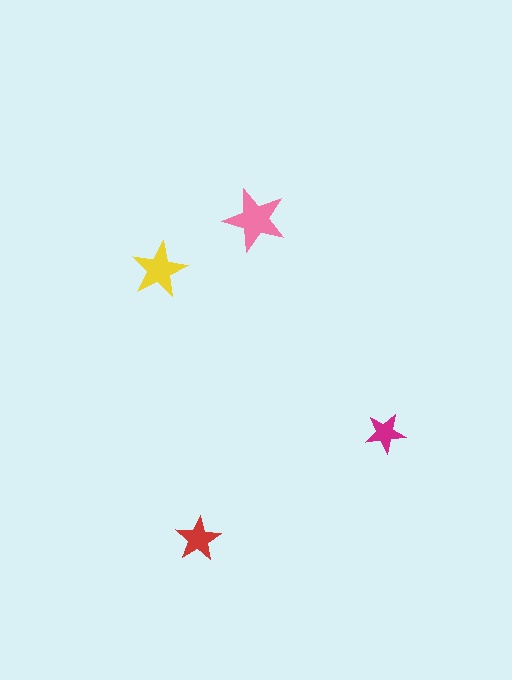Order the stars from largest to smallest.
the pink one, the yellow one, the red one, the magenta one.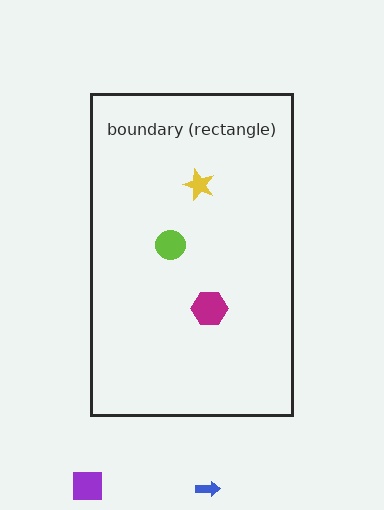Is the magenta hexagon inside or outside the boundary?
Inside.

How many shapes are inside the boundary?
3 inside, 2 outside.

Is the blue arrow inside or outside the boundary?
Outside.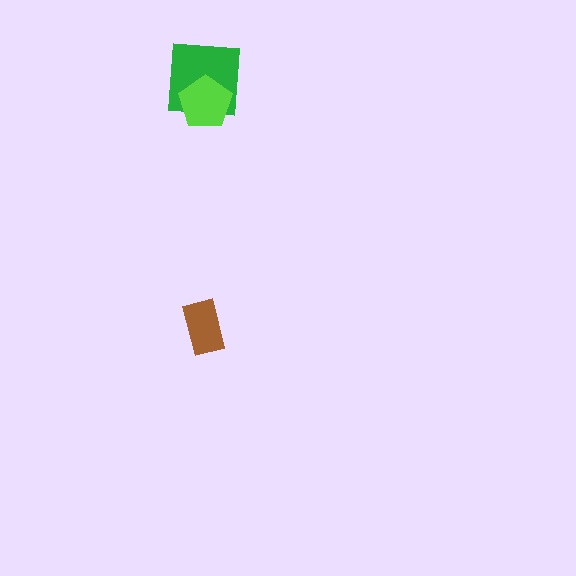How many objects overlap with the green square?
1 object overlaps with the green square.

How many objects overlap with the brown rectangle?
0 objects overlap with the brown rectangle.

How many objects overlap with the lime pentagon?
1 object overlaps with the lime pentagon.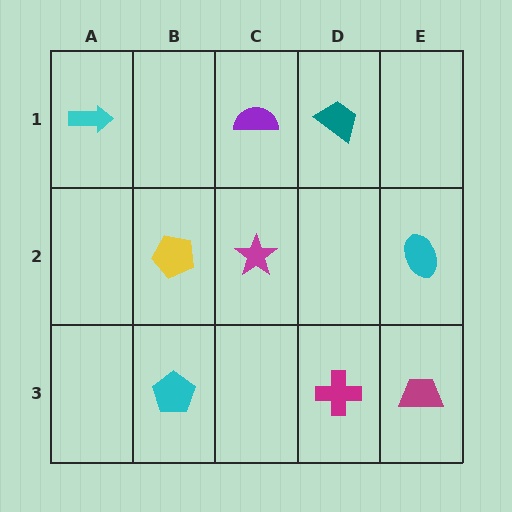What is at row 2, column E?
A cyan ellipse.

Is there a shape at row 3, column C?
No, that cell is empty.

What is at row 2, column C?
A magenta star.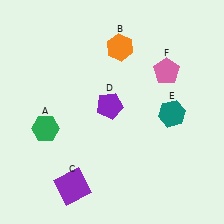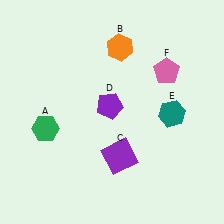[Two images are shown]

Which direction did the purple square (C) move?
The purple square (C) moved right.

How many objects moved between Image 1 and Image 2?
1 object moved between the two images.